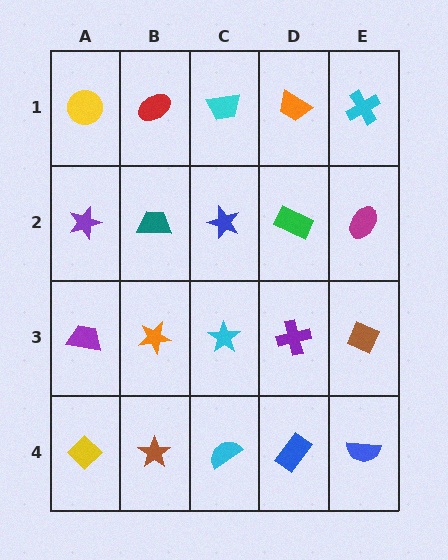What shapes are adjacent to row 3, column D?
A green rectangle (row 2, column D), a blue rectangle (row 4, column D), a cyan star (row 3, column C), a brown diamond (row 3, column E).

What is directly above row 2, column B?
A red ellipse.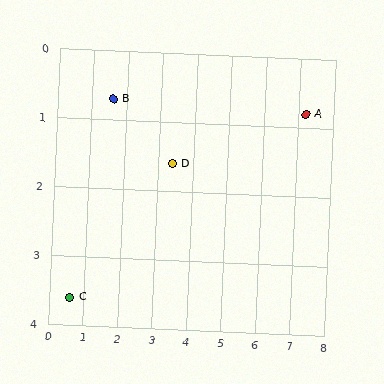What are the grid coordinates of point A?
Point A is at approximately (7.2, 0.8).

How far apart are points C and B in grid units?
Points C and B are about 3.1 grid units apart.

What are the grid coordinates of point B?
Point B is at approximately (1.6, 0.7).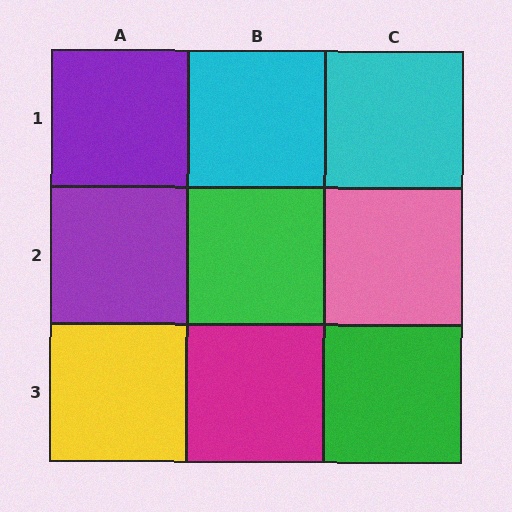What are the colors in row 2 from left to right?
Purple, green, pink.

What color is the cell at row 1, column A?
Purple.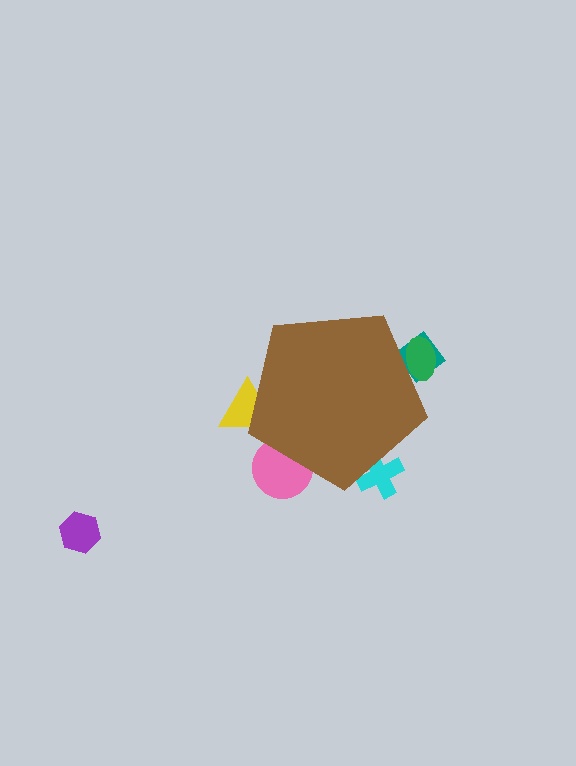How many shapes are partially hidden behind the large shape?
5 shapes are partially hidden.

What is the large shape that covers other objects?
A brown pentagon.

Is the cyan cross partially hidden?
Yes, the cyan cross is partially hidden behind the brown pentagon.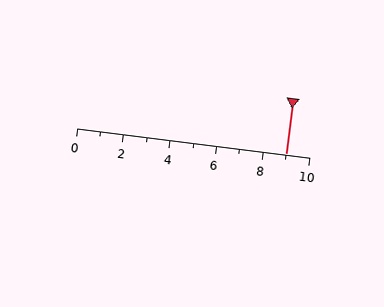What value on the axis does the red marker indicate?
The marker indicates approximately 9.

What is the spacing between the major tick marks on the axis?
The major ticks are spaced 2 apart.